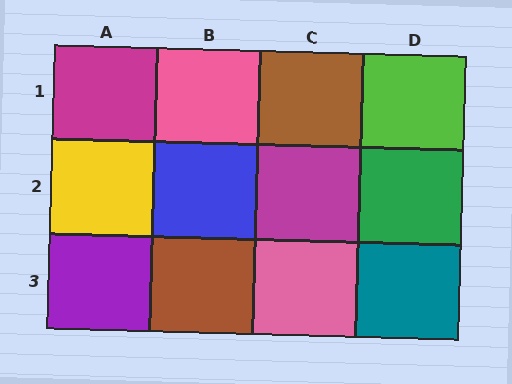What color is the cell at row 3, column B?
Brown.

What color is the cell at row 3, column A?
Purple.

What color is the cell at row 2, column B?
Blue.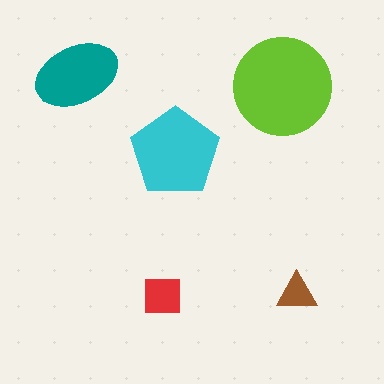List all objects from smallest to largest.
The brown triangle, the red square, the teal ellipse, the cyan pentagon, the lime circle.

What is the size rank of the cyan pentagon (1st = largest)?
2nd.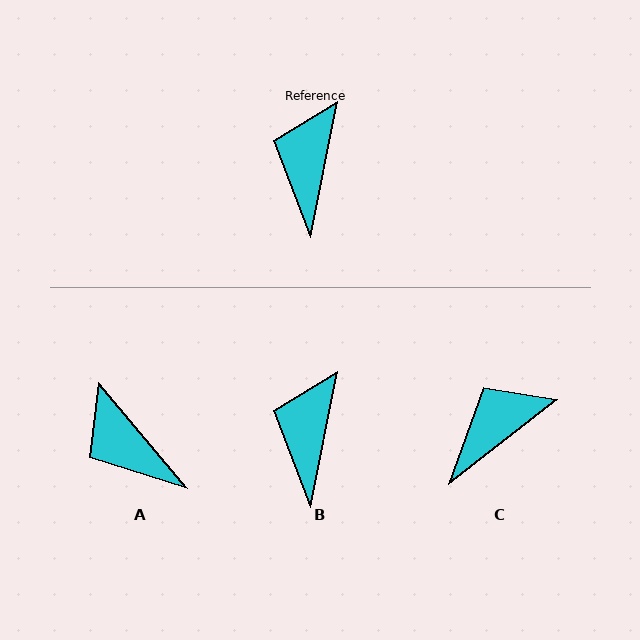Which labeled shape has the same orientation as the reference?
B.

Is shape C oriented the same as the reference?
No, it is off by about 41 degrees.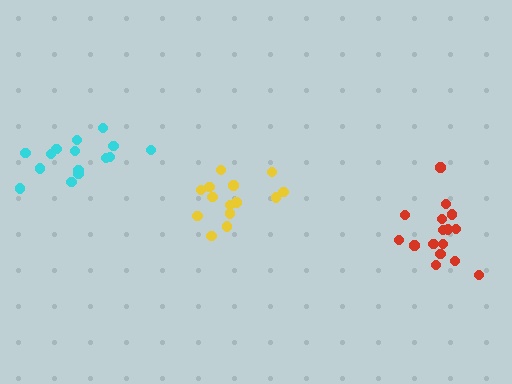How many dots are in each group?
Group 1: 14 dots, Group 2: 15 dots, Group 3: 16 dots (45 total).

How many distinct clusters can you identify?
There are 3 distinct clusters.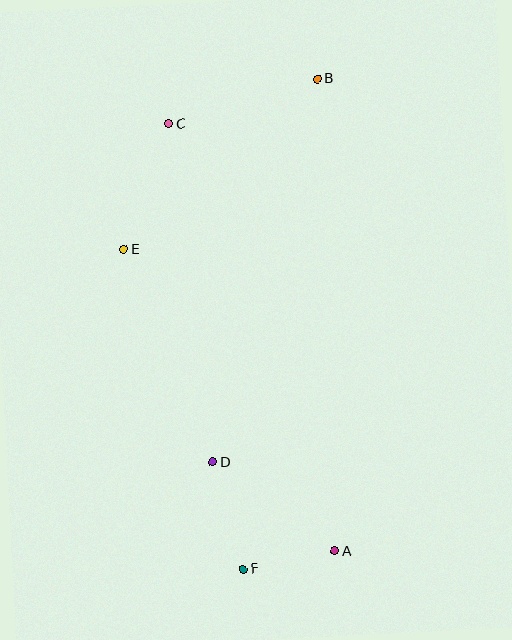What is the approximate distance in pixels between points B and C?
The distance between B and C is approximately 155 pixels.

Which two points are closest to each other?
Points A and F are closest to each other.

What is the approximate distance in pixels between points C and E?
The distance between C and E is approximately 133 pixels.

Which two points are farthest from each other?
Points B and F are farthest from each other.